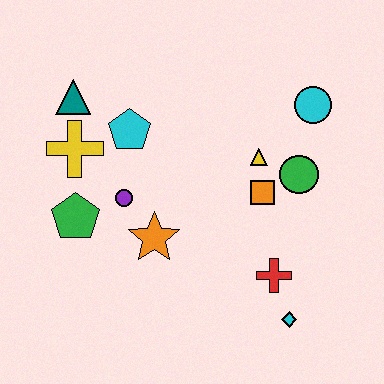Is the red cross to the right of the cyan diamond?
No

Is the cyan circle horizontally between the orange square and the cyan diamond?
No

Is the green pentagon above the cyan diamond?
Yes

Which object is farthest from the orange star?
The cyan circle is farthest from the orange star.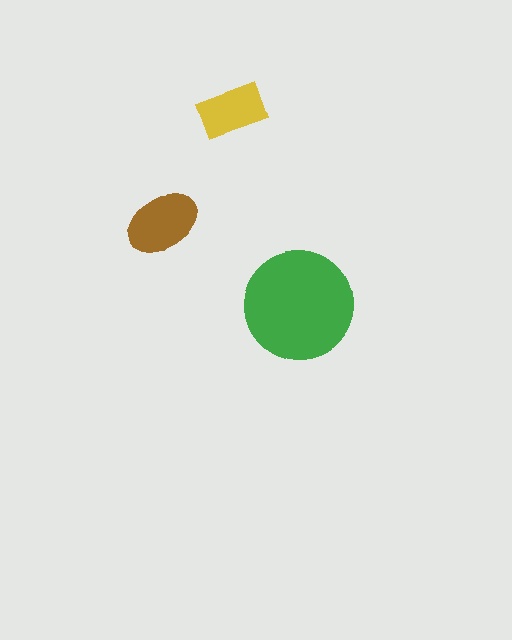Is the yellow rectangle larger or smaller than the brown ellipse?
Smaller.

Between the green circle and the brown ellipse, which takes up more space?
The green circle.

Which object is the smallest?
The yellow rectangle.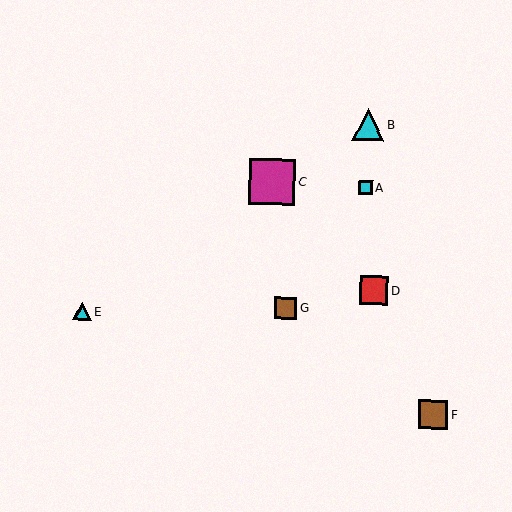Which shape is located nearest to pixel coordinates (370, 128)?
The cyan triangle (labeled B) at (368, 124) is nearest to that location.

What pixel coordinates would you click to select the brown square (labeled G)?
Click at (286, 308) to select the brown square G.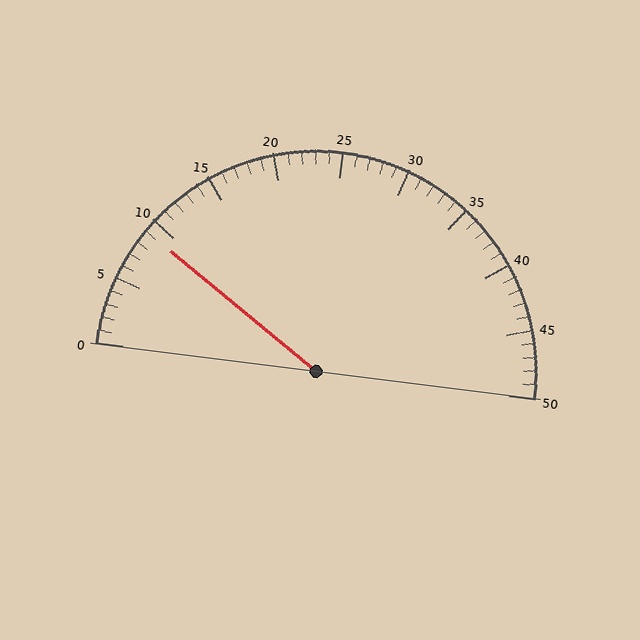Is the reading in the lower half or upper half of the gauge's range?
The reading is in the lower half of the range (0 to 50).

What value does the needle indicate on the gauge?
The needle indicates approximately 9.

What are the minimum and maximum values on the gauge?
The gauge ranges from 0 to 50.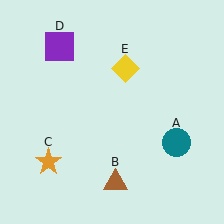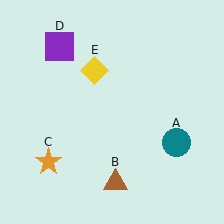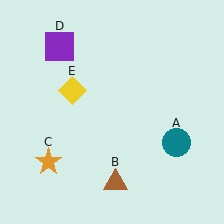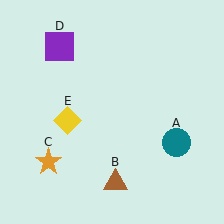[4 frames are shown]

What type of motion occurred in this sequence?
The yellow diamond (object E) rotated counterclockwise around the center of the scene.